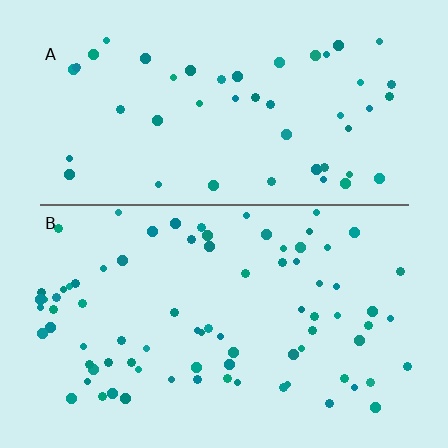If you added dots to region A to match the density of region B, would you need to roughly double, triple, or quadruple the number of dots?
Approximately double.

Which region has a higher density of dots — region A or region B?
B (the bottom).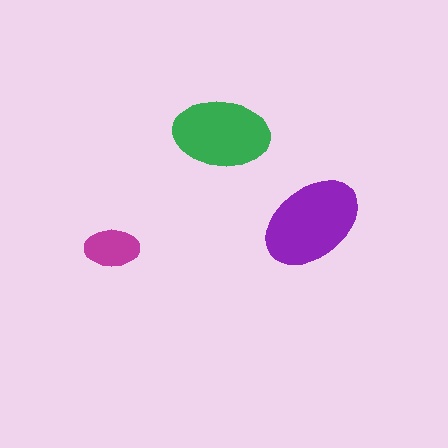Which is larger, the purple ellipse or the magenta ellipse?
The purple one.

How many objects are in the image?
There are 3 objects in the image.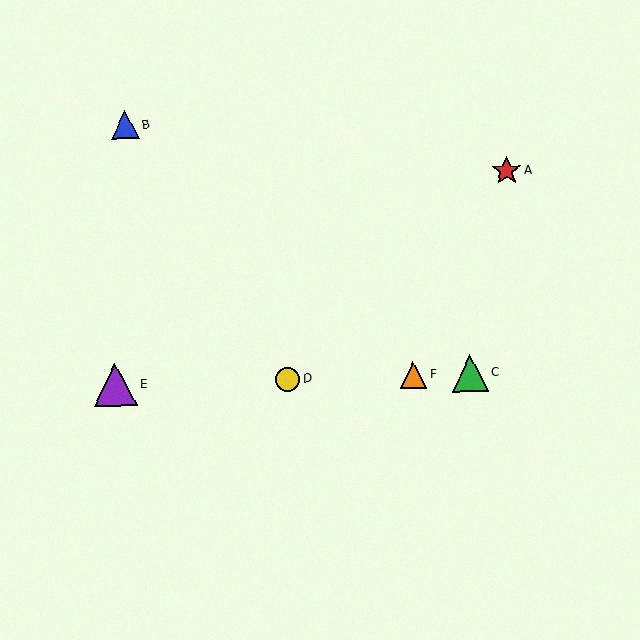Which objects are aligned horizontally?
Objects C, D, E, F are aligned horizontally.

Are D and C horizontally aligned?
Yes, both are at y≈379.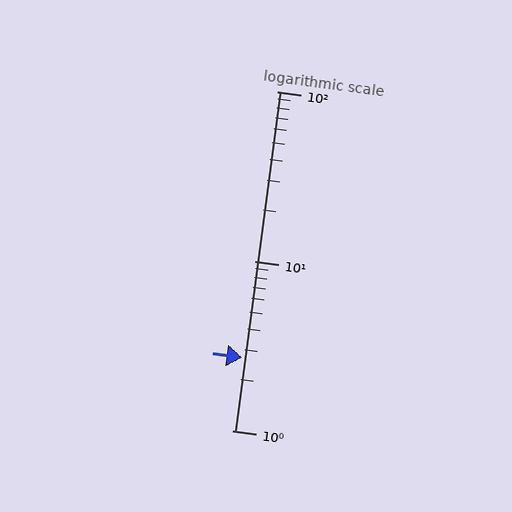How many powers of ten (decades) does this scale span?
The scale spans 2 decades, from 1 to 100.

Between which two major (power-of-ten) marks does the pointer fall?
The pointer is between 1 and 10.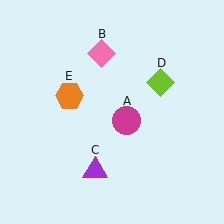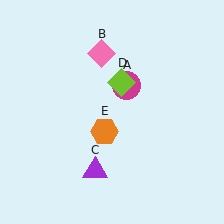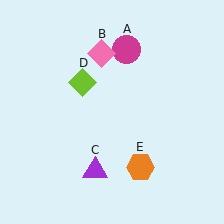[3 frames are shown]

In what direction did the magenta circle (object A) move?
The magenta circle (object A) moved up.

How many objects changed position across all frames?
3 objects changed position: magenta circle (object A), lime diamond (object D), orange hexagon (object E).